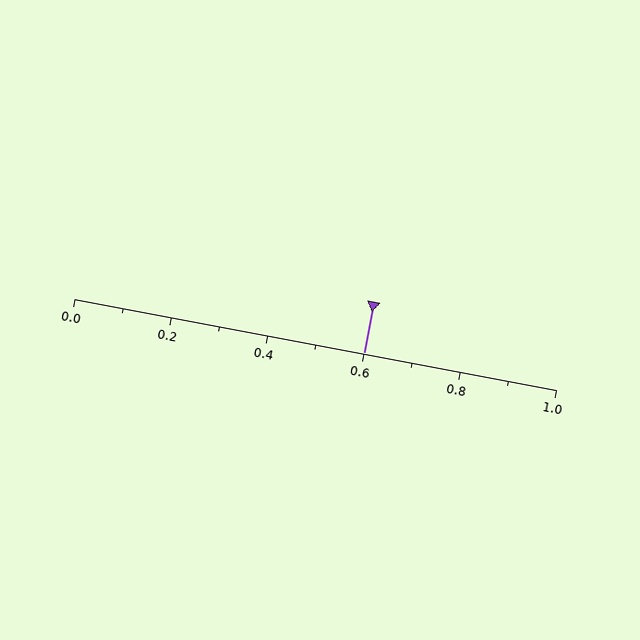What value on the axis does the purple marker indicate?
The marker indicates approximately 0.6.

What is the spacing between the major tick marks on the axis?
The major ticks are spaced 0.2 apart.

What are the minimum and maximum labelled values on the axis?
The axis runs from 0.0 to 1.0.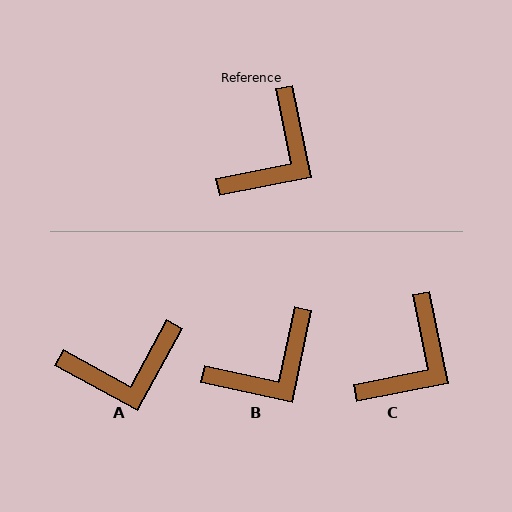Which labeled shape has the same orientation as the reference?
C.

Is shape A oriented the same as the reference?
No, it is off by about 40 degrees.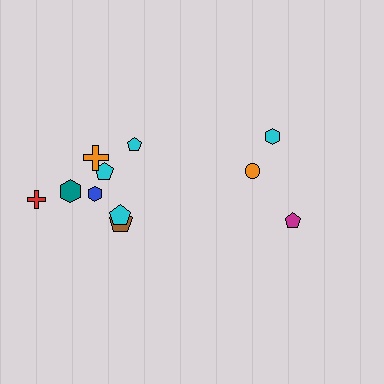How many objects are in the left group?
There are 8 objects.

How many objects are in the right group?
There are 3 objects.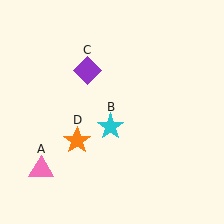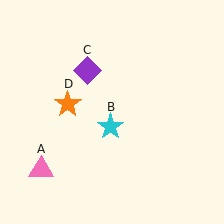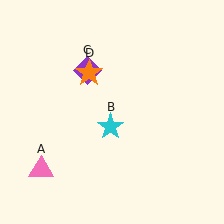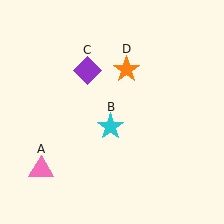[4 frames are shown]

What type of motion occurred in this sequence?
The orange star (object D) rotated clockwise around the center of the scene.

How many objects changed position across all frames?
1 object changed position: orange star (object D).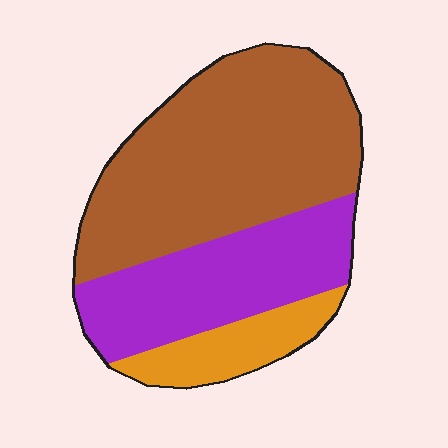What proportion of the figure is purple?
Purple covers 32% of the figure.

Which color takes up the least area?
Orange, at roughly 15%.